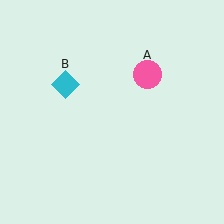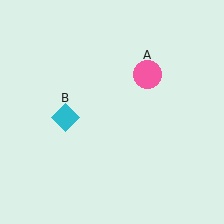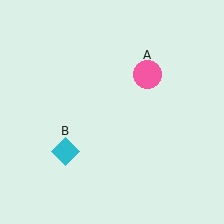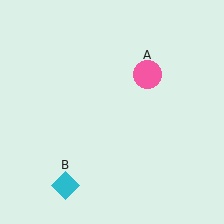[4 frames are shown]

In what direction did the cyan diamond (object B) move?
The cyan diamond (object B) moved down.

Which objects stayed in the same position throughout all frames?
Pink circle (object A) remained stationary.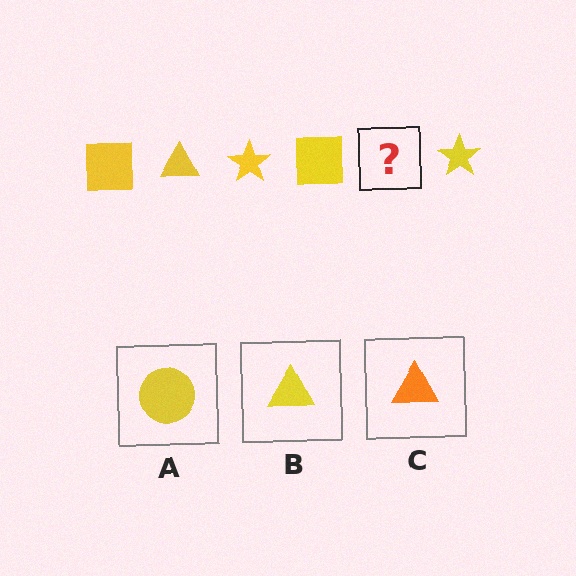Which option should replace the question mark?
Option B.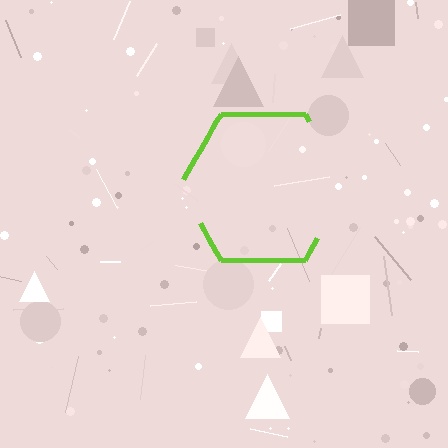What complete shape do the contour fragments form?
The contour fragments form a hexagon.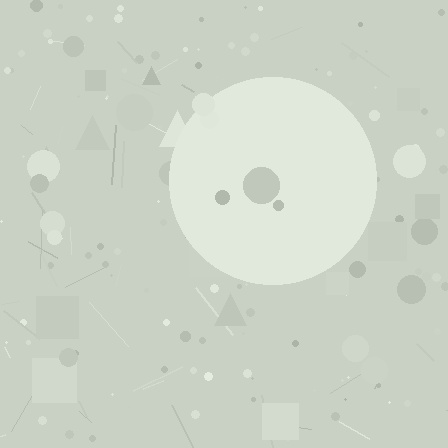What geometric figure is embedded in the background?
A circle is embedded in the background.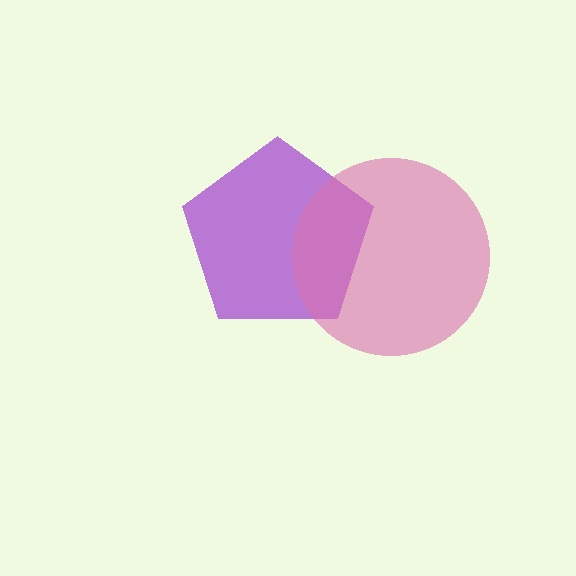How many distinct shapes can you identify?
There are 2 distinct shapes: a purple pentagon, a pink circle.